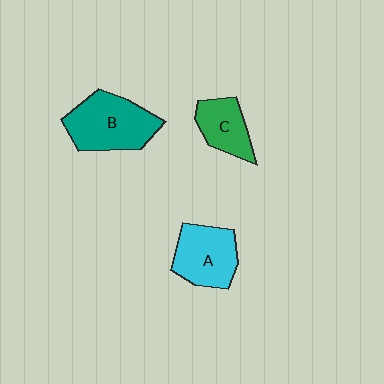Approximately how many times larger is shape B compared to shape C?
Approximately 1.7 times.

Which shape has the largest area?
Shape B (teal).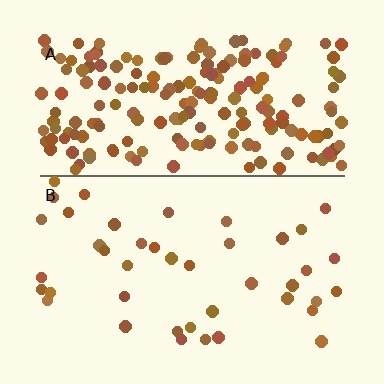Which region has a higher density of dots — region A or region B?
A (the top).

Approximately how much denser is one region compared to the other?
Approximately 4.9× — region A over region B.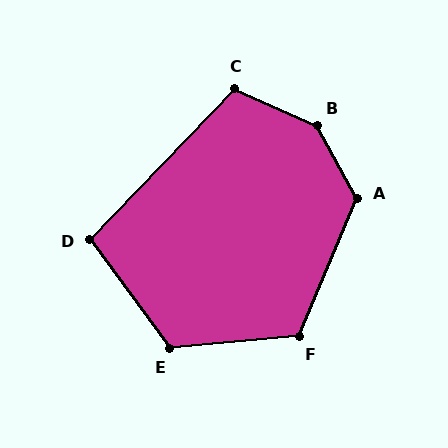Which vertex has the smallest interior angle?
D, at approximately 100 degrees.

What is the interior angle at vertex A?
Approximately 129 degrees (obtuse).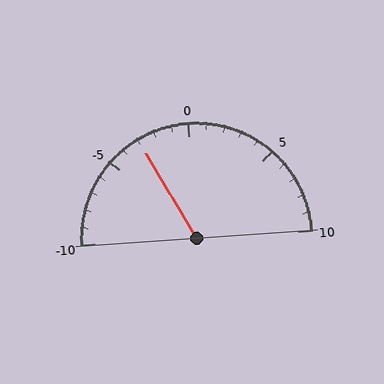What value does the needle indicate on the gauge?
The needle indicates approximately -3.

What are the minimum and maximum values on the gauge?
The gauge ranges from -10 to 10.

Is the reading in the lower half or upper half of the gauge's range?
The reading is in the lower half of the range (-10 to 10).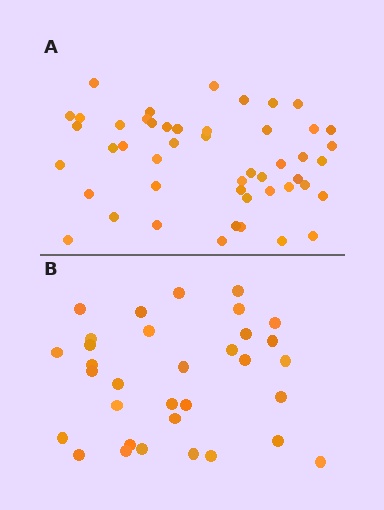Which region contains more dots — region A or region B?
Region A (the top region) has more dots.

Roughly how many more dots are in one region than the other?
Region A has approximately 15 more dots than region B.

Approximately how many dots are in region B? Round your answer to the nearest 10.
About 30 dots. (The exact count is 33, which rounds to 30.)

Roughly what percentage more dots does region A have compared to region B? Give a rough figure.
About 45% more.